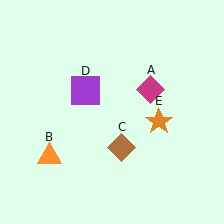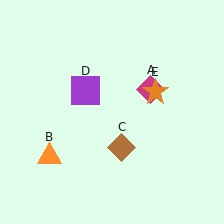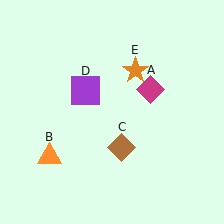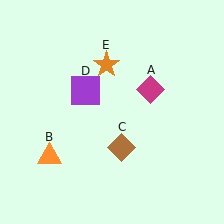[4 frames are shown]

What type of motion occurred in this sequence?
The orange star (object E) rotated counterclockwise around the center of the scene.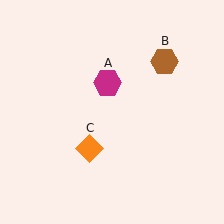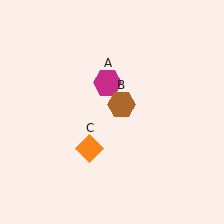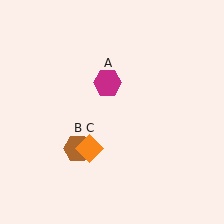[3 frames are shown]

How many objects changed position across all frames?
1 object changed position: brown hexagon (object B).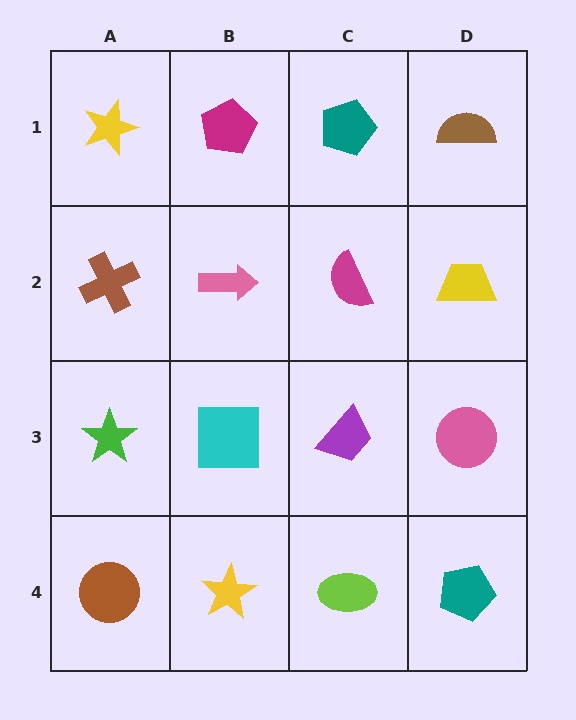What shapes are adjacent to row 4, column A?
A green star (row 3, column A), a yellow star (row 4, column B).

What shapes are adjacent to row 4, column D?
A pink circle (row 3, column D), a lime ellipse (row 4, column C).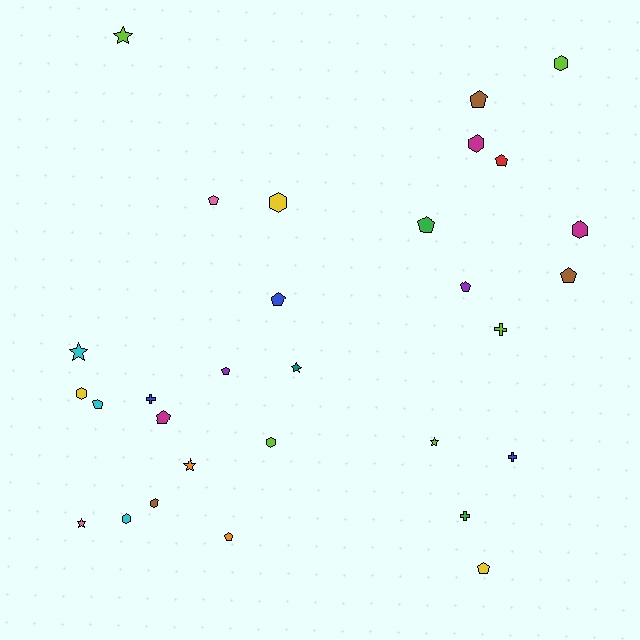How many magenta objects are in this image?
There are 3 magenta objects.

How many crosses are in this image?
There are 4 crosses.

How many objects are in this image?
There are 30 objects.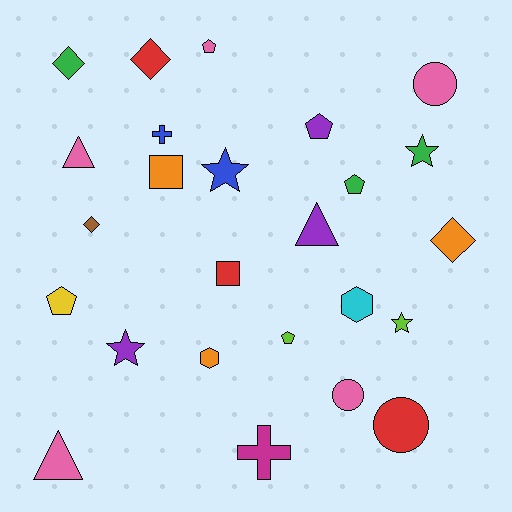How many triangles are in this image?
There are 3 triangles.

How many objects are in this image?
There are 25 objects.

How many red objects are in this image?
There are 3 red objects.